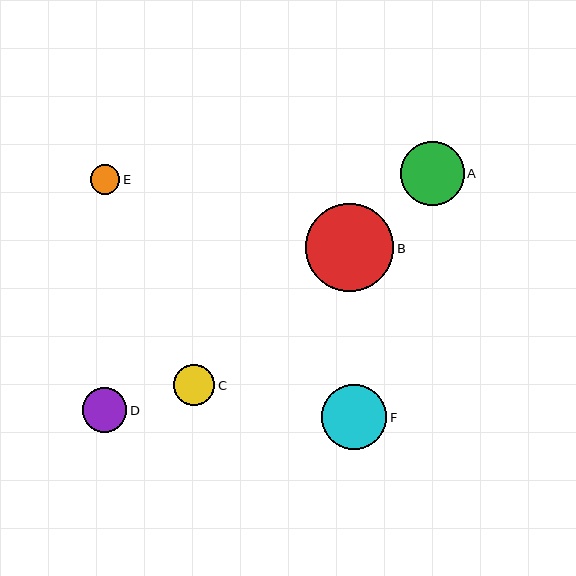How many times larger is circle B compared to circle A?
Circle B is approximately 1.4 times the size of circle A.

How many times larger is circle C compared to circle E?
Circle C is approximately 1.4 times the size of circle E.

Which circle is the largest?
Circle B is the largest with a size of approximately 89 pixels.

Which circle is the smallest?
Circle E is the smallest with a size of approximately 30 pixels.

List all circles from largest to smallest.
From largest to smallest: B, F, A, D, C, E.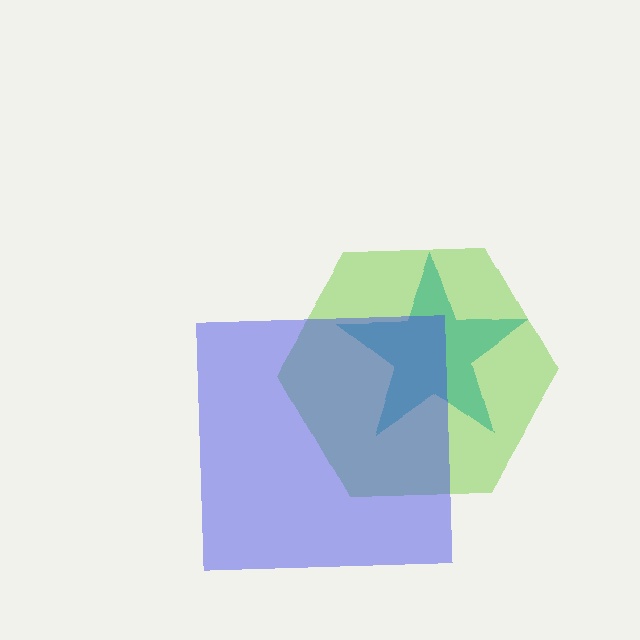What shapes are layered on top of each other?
The layered shapes are: a lime hexagon, a teal star, a blue square.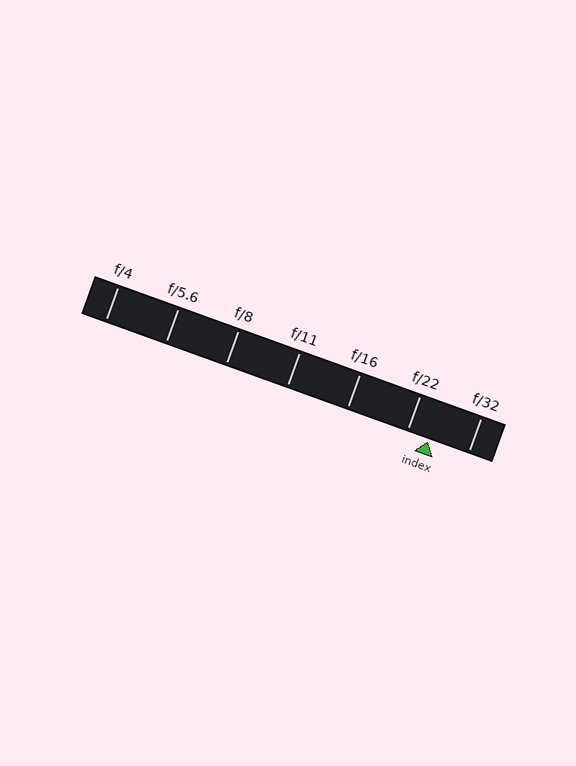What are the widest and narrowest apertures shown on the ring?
The widest aperture shown is f/4 and the narrowest is f/32.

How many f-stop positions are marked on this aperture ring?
There are 7 f-stop positions marked.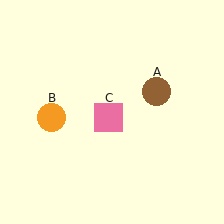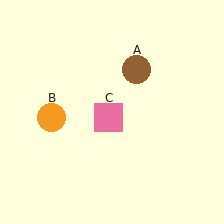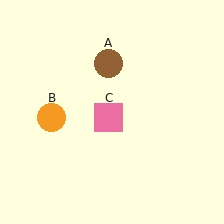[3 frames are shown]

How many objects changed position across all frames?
1 object changed position: brown circle (object A).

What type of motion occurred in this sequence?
The brown circle (object A) rotated counterclockwise around the center of the scene.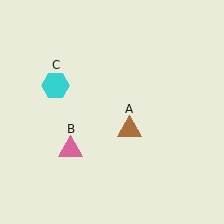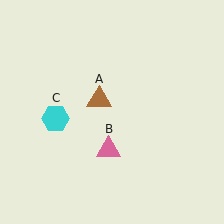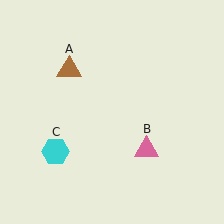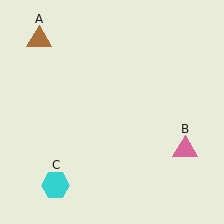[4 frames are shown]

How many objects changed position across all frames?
3 objects changed position: brown triangle (object A), pink triangle (object B), cyan hexagon (object C).